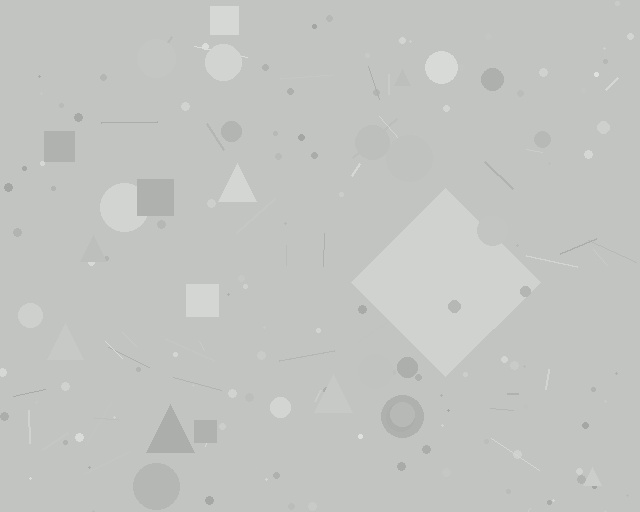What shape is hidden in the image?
A diamond is hidden in the image.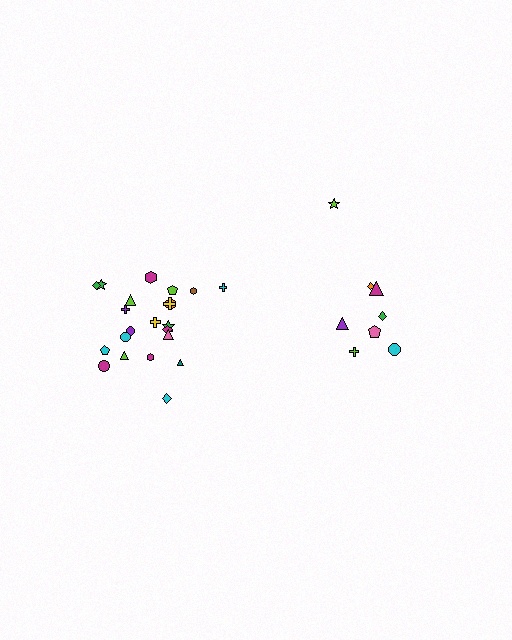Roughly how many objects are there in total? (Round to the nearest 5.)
Roughly 30 objects in total.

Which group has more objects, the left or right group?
The left group.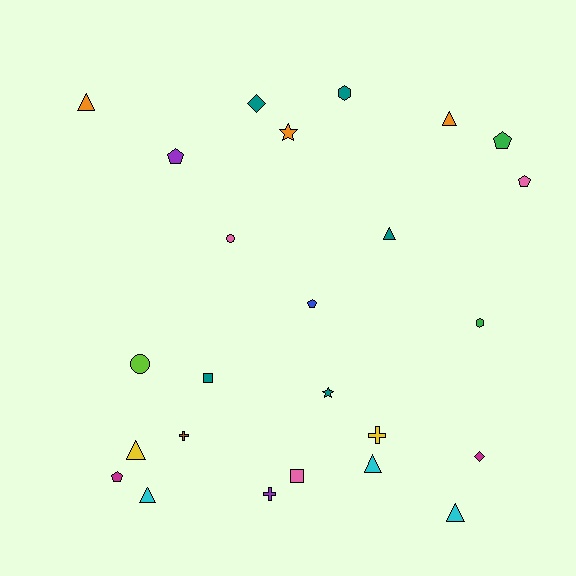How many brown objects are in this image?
There is 1 brown object.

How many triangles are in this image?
There are 7 triangles.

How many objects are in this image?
There are 25 objects.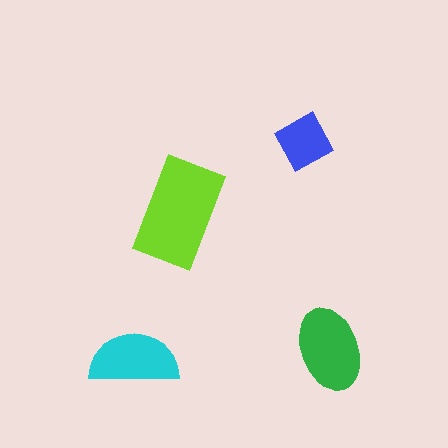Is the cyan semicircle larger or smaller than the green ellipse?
Smaller.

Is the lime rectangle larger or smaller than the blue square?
Larger.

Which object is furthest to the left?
The cyan semicircle is leftmost.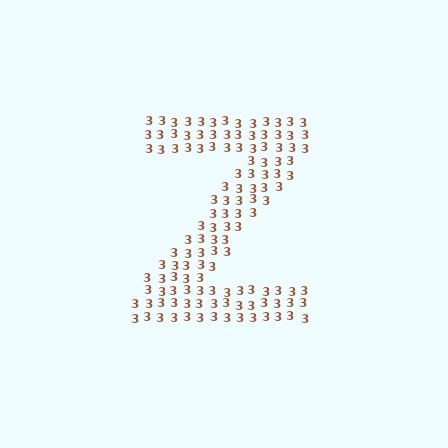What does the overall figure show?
The overall figure shows the letter Z.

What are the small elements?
The small elements are digit 3's.